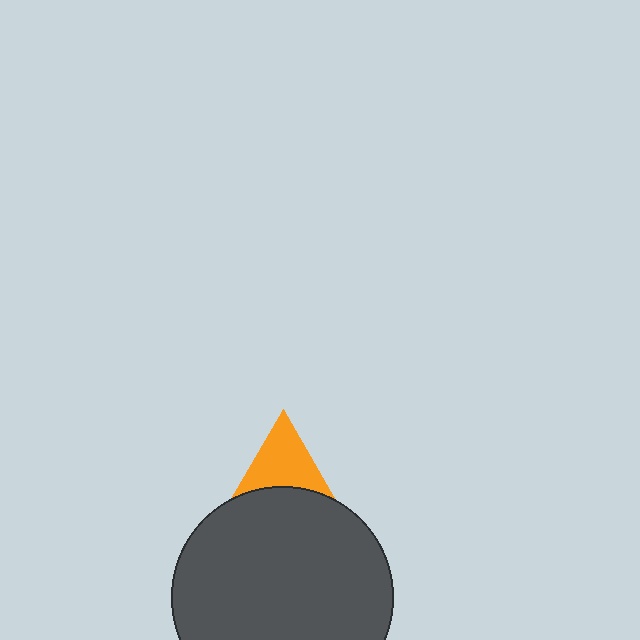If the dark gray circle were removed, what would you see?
You would see the complete orange triangle.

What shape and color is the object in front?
The object in front is a dark gray circle.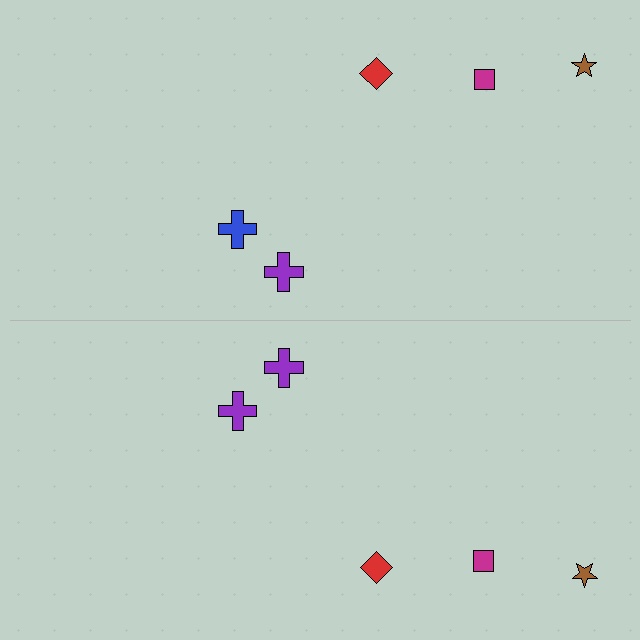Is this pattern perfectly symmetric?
No, the pattern is not perfectly symmetric. The purple cross on the bottom side breaks the symmetry — its mirror counterpart is blue.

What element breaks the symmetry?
The purple cross on the bottom side breaks the symmetry — its mirror counterpart is blue.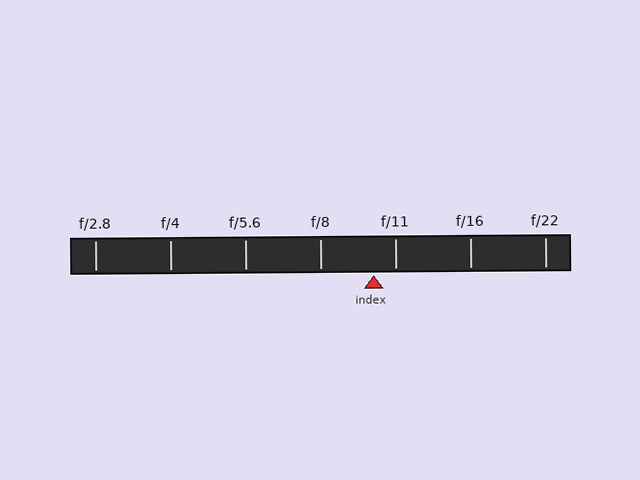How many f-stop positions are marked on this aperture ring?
There are 7 f-stop positions marked.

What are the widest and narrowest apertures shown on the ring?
The widest aperture shown is f/2.8 and the narrowest is f/22.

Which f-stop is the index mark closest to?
The index mark is closest to f/11.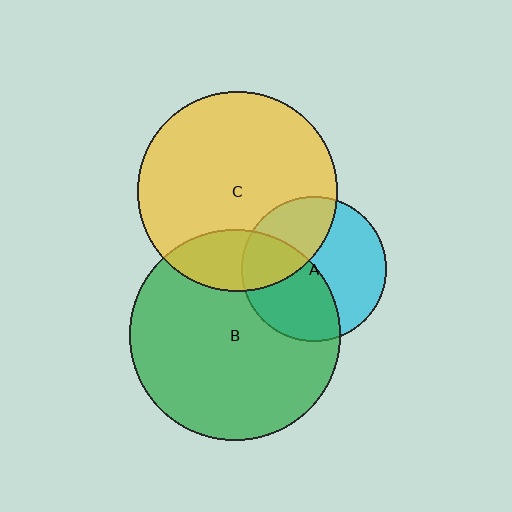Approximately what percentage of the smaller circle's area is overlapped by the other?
Approximately 35%.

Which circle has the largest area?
Circle B (green).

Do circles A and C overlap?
Yes.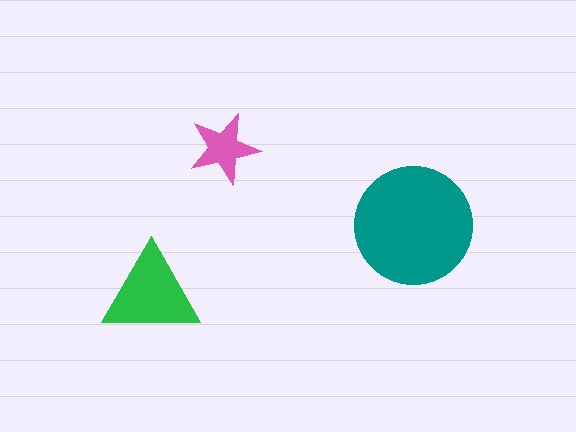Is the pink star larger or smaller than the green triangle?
Smaller.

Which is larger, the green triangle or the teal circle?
The teal circle.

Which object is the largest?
The teal circle.